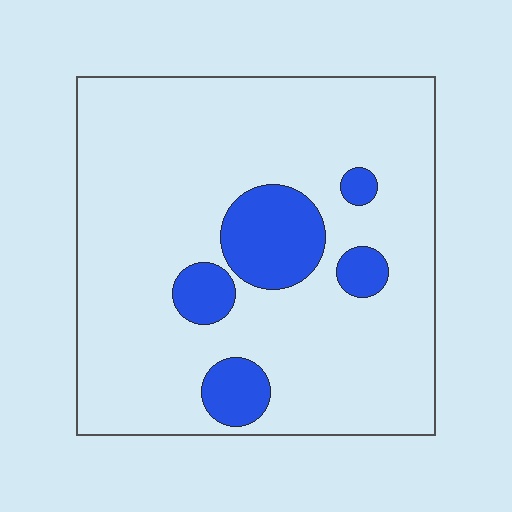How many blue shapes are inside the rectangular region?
5.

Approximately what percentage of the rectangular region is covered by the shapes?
Approximately 15%.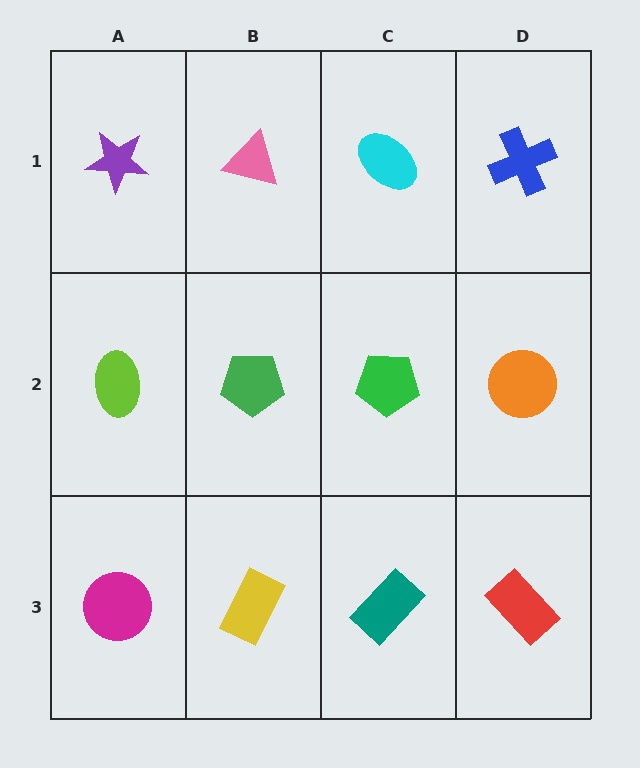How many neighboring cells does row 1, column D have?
2.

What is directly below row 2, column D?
A red rectangle.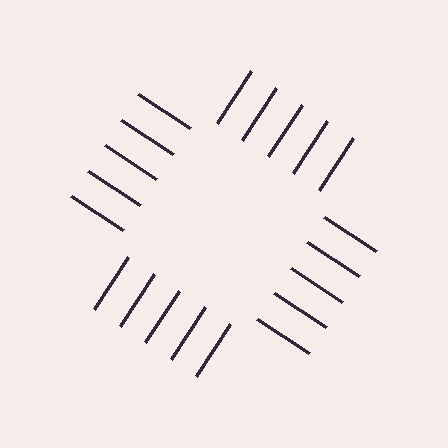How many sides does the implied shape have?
4 sides — the line-ends trace a square.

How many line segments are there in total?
20 — 5 along each of the 4 edges.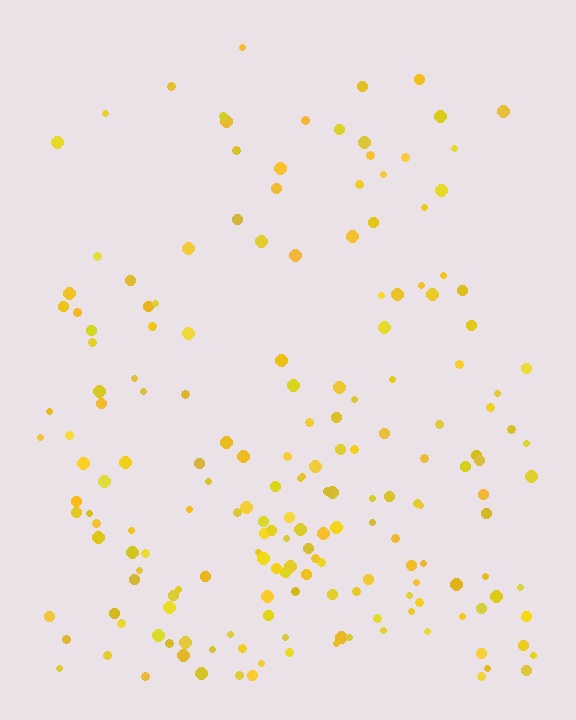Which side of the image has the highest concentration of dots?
The bottom.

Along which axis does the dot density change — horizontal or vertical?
Vertical.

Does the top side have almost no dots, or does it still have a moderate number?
Still a moderate number, just noticeably fewer than the bottom.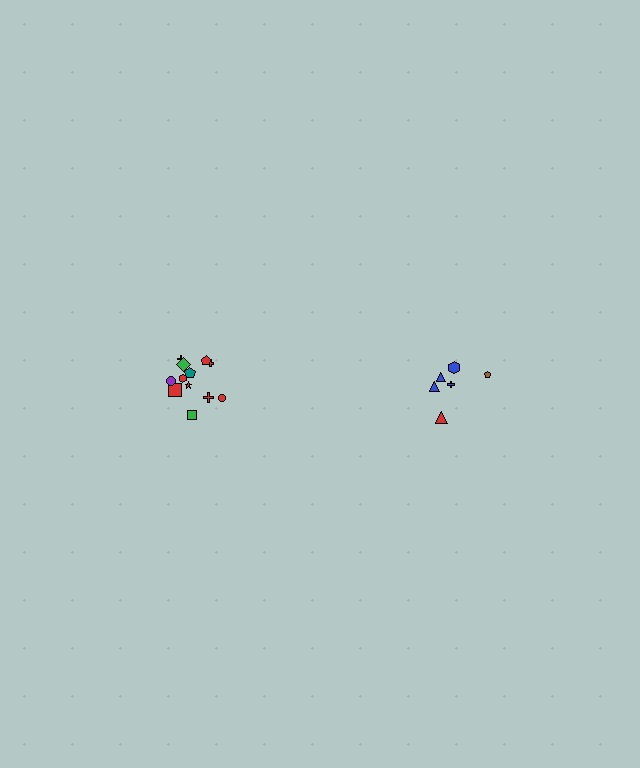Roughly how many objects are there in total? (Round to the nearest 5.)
Roughly 20 objects in total.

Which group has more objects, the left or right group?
The left group.